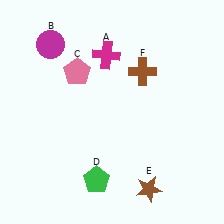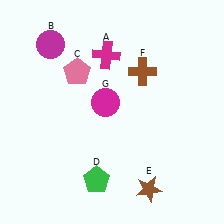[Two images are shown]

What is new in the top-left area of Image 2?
A magenta circle (G) was added in the top-left area of Image 2.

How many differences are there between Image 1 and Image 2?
There is 1 difference between the two images.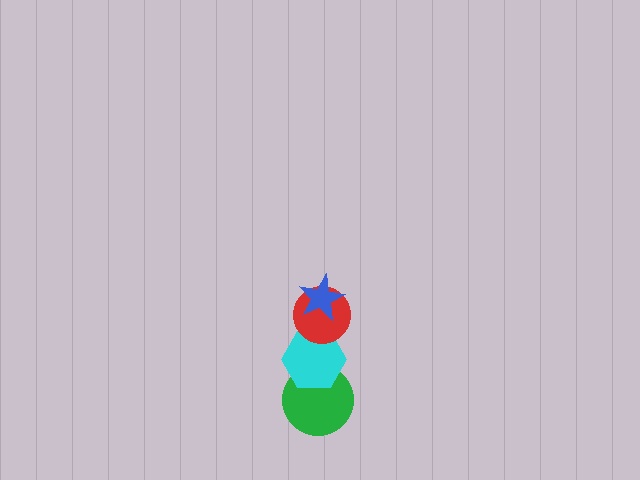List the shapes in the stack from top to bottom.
From top to bottom: the blue star, the red circle, the cyan hexagon, the green circle.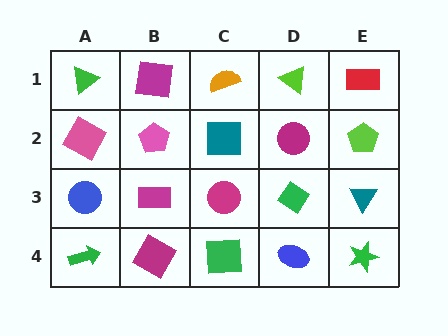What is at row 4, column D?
A blue ellipse.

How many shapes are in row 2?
5 shapes.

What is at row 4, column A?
A green arrow.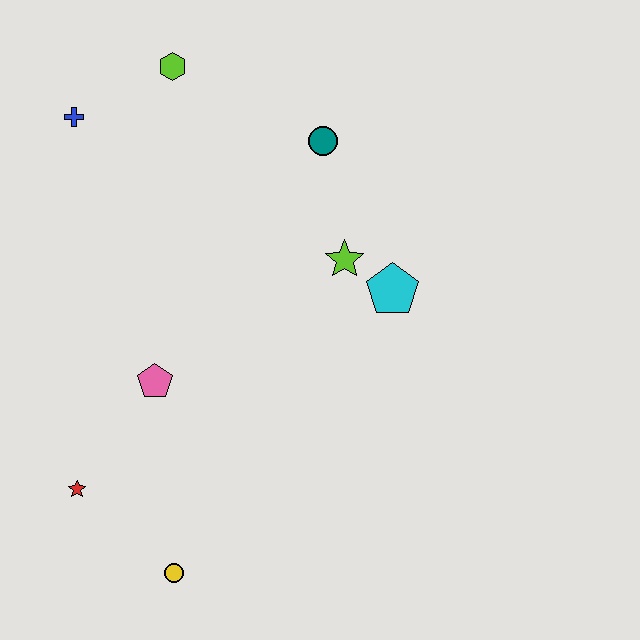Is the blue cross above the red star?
Yes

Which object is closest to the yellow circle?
The red star is closest to the yellow circle.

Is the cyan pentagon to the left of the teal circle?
No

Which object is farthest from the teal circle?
The yellow circle is farthest from the teal circle.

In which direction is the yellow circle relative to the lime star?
The yellow circle is below the lime star.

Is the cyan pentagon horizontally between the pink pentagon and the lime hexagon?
No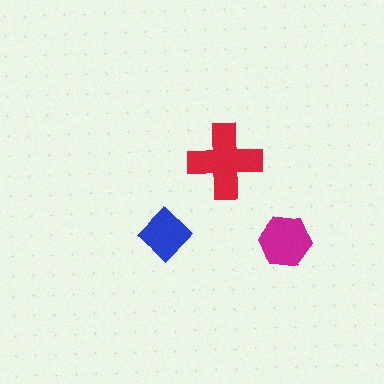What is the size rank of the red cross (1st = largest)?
1st.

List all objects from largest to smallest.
The red cross, the magenta hexagon, the blue diamond.